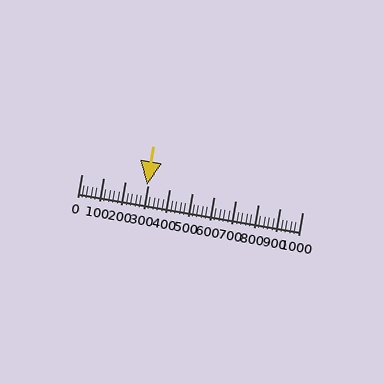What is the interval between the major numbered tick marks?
The major tick marks are spaced 100 units apart.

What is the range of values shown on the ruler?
The ruler shows values from 0 to 1000.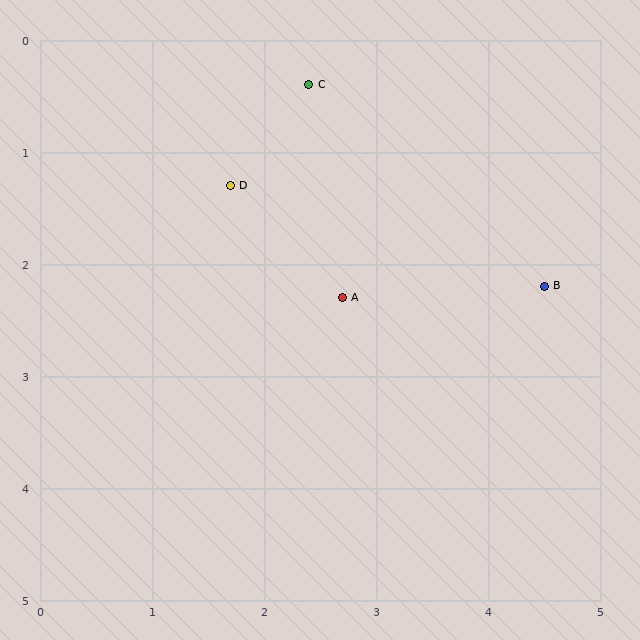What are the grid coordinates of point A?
Point A is at approximately (2.7, 2.3).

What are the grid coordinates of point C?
Point C is at approximately (2.4, 0.4).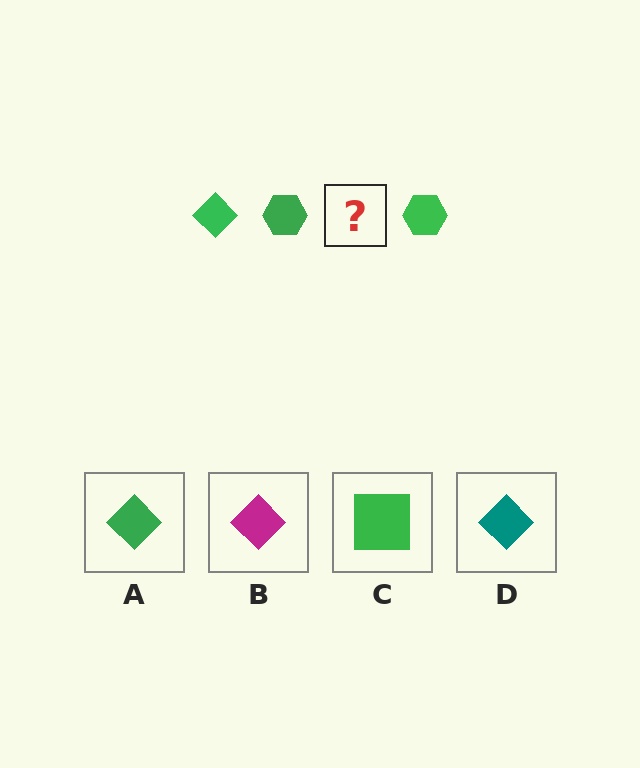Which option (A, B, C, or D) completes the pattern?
A.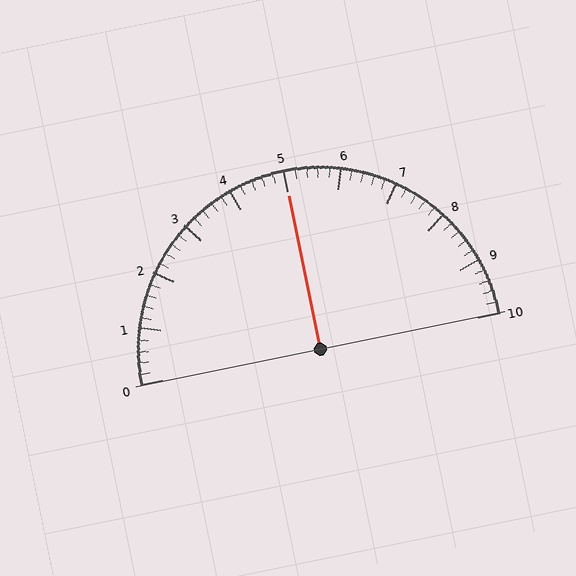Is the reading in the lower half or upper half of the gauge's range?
The reading is in the upper half of the range (0 to 10).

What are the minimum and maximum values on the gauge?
The gauge ranges from 0 to 10.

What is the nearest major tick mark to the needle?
The nearest major tick mark is 5.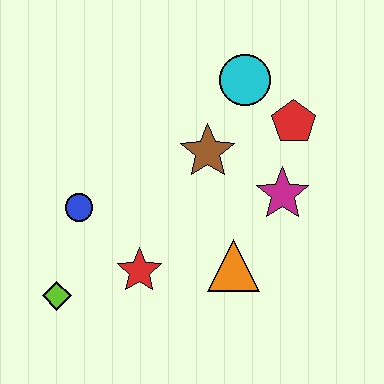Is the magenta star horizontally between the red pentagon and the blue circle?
Yes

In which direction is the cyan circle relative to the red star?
The cyan circle is above the red star.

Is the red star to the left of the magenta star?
Yes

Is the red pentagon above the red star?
Yes